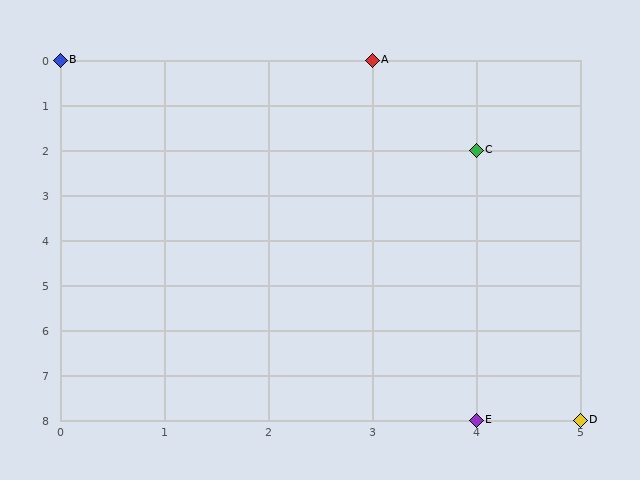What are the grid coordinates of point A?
Point A is at grid coordinates (3, 0).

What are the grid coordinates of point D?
Point D is at grid coordinates (5, 8).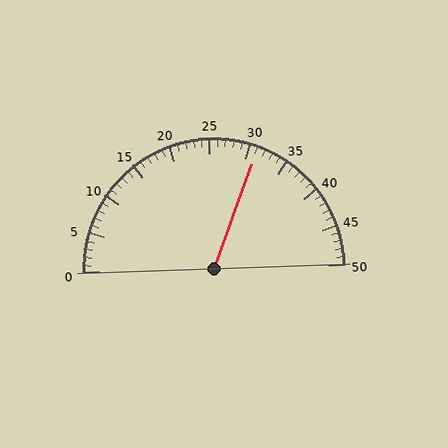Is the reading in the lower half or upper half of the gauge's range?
The reading is in the upper half of the range (0 to 50).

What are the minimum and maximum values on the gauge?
The gauge ranges from 0 to 50.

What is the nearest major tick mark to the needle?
The nearest major tick mark is 30.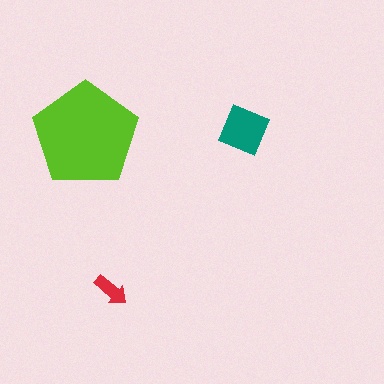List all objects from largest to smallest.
The lime pentagon, the teal square, the red arrow.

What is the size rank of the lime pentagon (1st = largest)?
1st.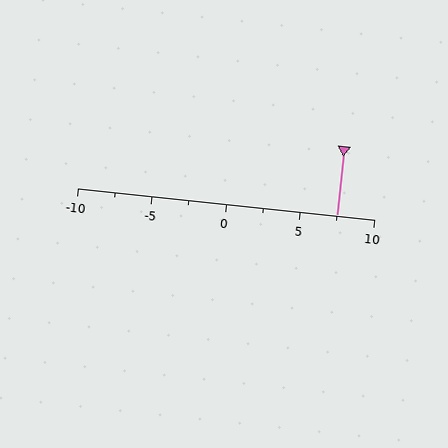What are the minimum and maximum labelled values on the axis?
The axis runs from -10 to 10.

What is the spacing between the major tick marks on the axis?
The major ticks are spaced 5 apart.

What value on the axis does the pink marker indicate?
The marker indicates approximately 7.5.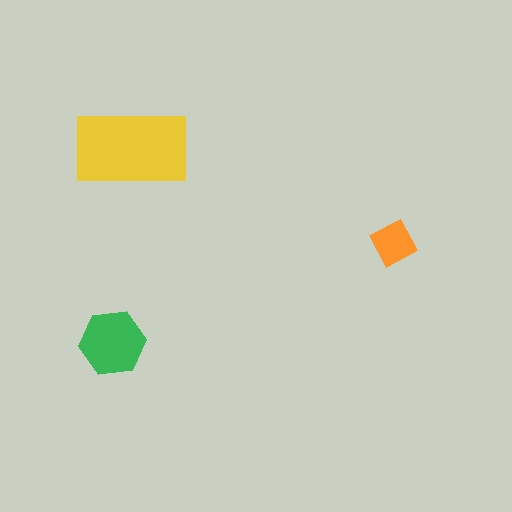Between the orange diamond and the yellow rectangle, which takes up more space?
The yellow rectangle.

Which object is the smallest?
The orange diamond.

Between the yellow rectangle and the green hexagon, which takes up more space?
The yellow rectangle.